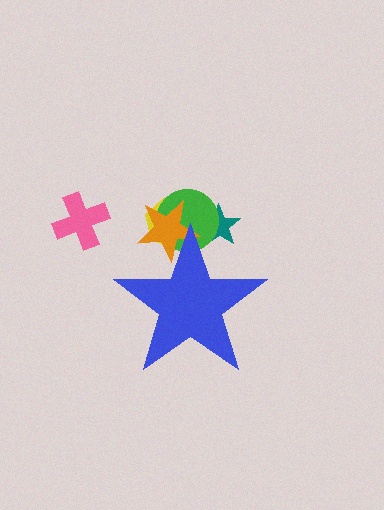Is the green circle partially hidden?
Yes, the green circle is partially hidden behind the blue star.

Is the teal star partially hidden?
Yes, the teal star is partially hidden behind the blue star.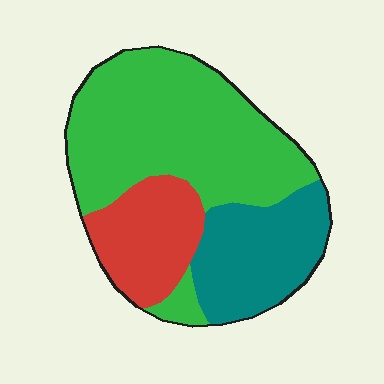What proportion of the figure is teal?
Teal takes up between a quarter and a half of the figure.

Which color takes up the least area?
Red, at roughly 20%.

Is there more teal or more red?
Teal.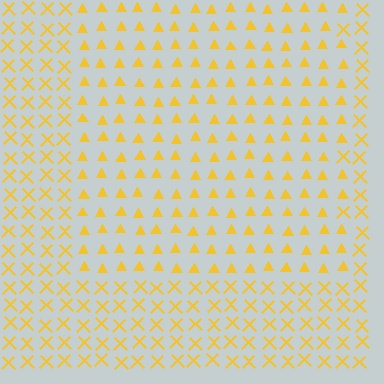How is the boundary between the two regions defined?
The boundary is defined by a change in element shape: triangles inside vs. X marks outside. All elements share the same color and spacing.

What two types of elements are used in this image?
The image uses triangles inside the rectangle region and X marks outside it.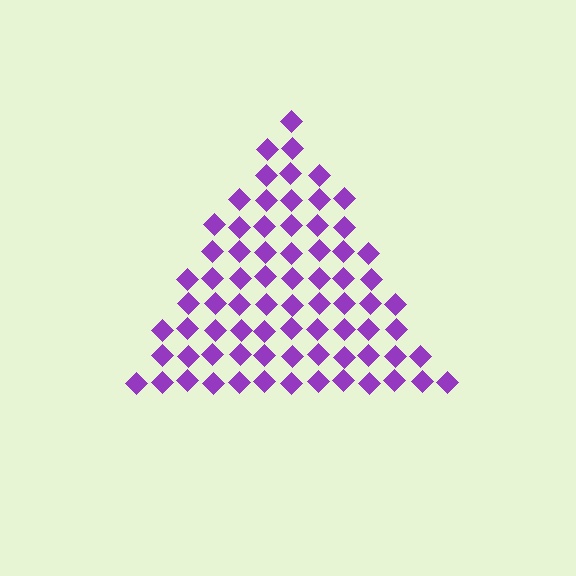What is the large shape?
The large shape is a triangle.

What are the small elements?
The small elements are diamonds.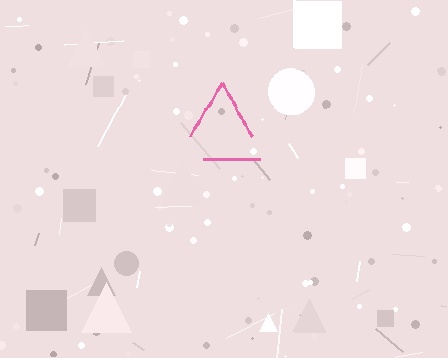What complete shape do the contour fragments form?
The contour fragments form a triangle.